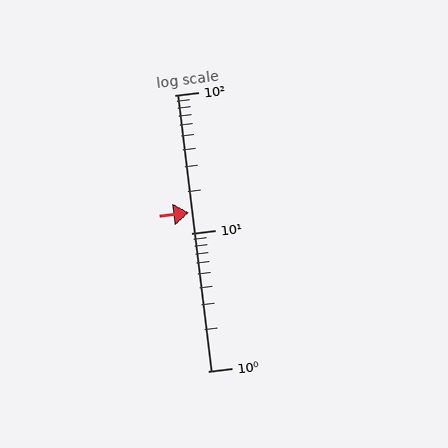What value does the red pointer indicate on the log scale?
The pointer indicates approximately 14.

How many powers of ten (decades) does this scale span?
The scale spans 2 decades, from 1 to 100.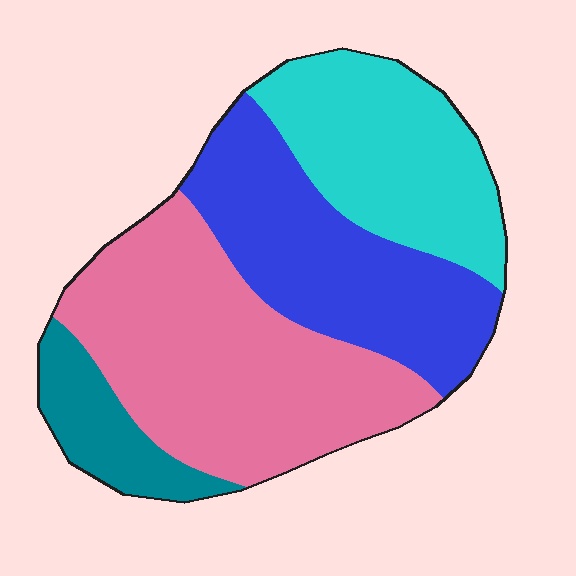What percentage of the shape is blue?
Blue takes up between a quarter and a half of the shape.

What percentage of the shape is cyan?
Cyan covers roughly 25% of the shape.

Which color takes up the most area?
Pink, at roughly 40%.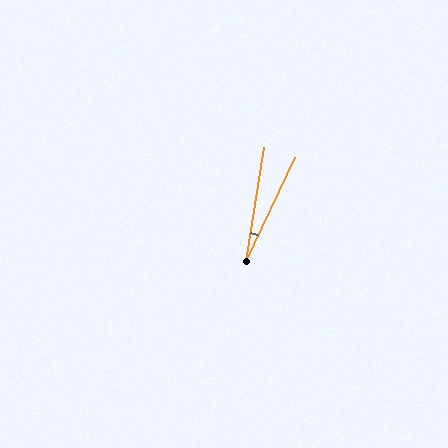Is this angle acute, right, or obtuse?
It is acute.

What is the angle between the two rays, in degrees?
Approximately 17 degrees.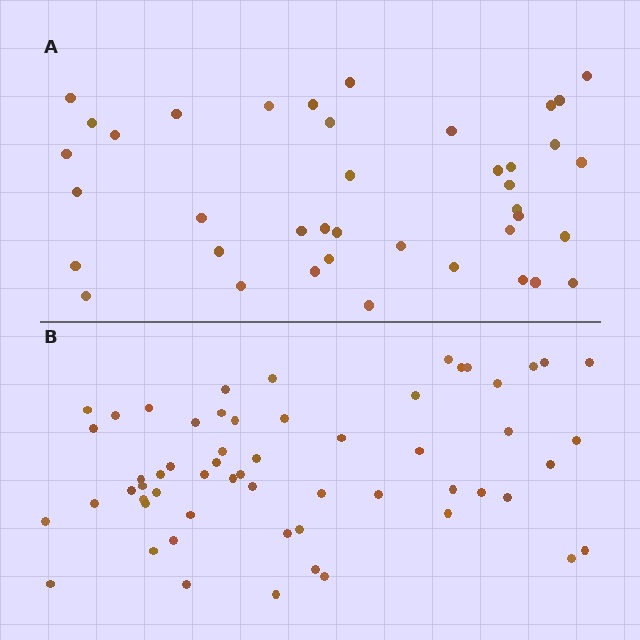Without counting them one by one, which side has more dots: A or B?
Region B (the bottom region) has more dots.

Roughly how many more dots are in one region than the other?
Region B has approximately 20 more dots than region A.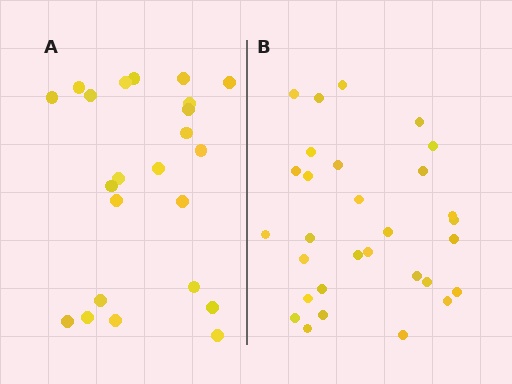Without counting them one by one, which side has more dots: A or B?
Region B (the right region) has more dots.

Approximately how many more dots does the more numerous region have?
Region B has roughly 8 or so more dots than region A.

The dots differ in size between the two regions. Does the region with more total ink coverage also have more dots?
No. Region A has more total ink coverage because its dots are larger, but region B actually contains more individual dots. Total area can be misleading — the number of items is what matters here.